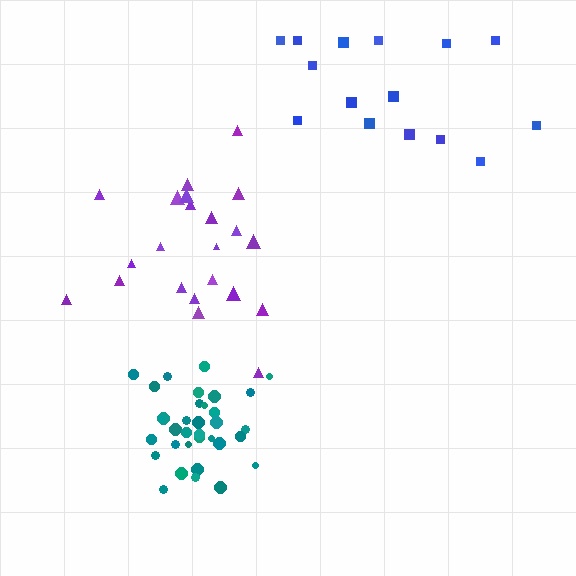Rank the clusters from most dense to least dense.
teal, purple, blue.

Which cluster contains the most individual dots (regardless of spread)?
Teal (34).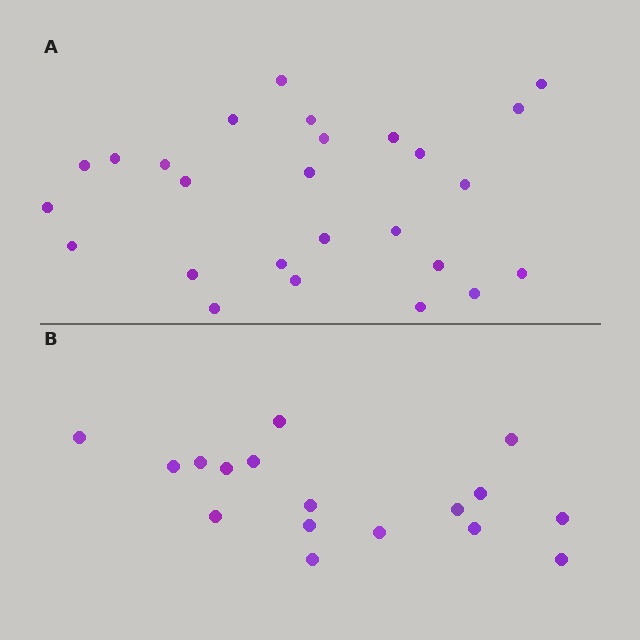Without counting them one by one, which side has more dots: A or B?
Region A (the top region) has more dots.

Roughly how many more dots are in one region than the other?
Region A has roughly 8 or so more dots than region B.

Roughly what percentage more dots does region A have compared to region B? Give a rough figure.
About 55% more.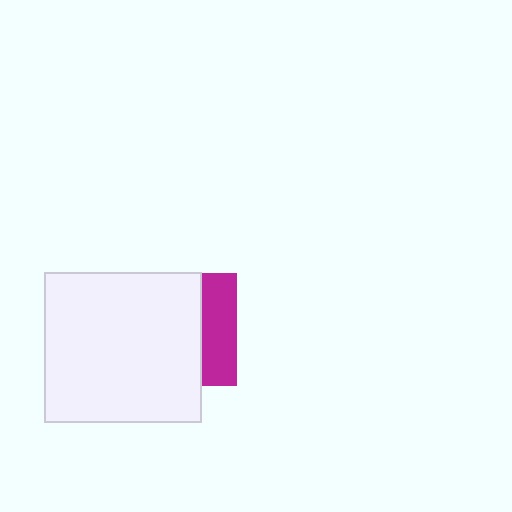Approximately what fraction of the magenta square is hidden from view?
Roughly 68% of the magenta square is hidden behind the white rectangle.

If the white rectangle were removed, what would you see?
You would see the complete magenta square.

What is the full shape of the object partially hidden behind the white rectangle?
The partially hidden object is a magenta square.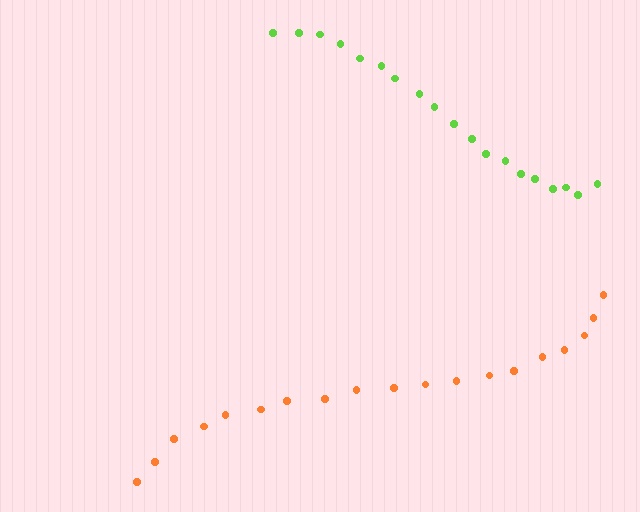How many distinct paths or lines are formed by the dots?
There are 2 distinct paths.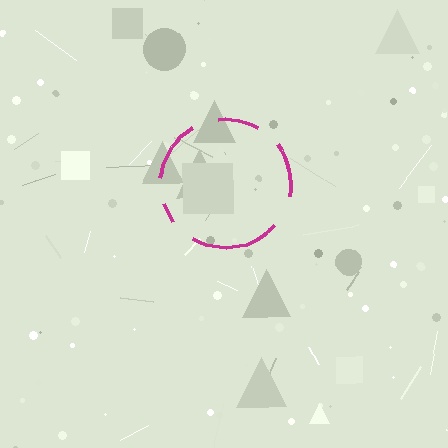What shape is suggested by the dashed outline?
The dashed outline suggests a circle.